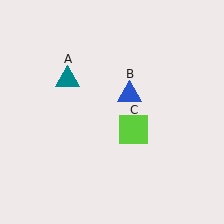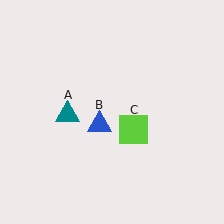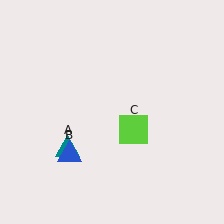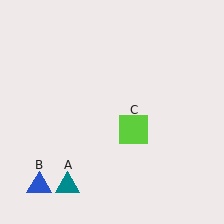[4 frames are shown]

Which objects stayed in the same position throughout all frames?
Lime square (object C) remained stationary.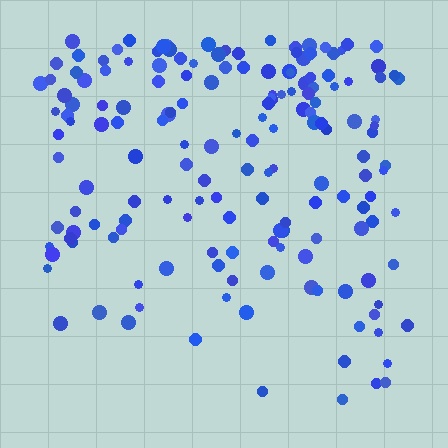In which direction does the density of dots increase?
From bottom to top, with the top side densest.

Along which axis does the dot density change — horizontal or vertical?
Vertical.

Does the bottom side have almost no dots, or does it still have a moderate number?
Still a moderate number, just noticeably fewer than the top.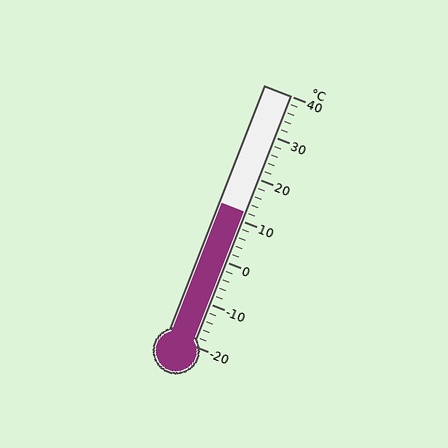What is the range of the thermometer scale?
The thermometer scale ranges from -20°C to 40°C.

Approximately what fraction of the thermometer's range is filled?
The thermometer is filled to approximately 55% of its range.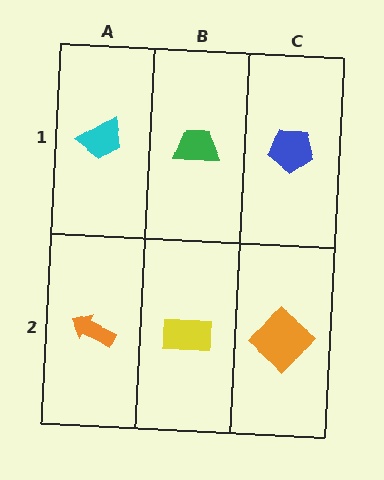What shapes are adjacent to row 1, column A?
An orange arrow (row 2, column A), a green trapezoid (row 1, column B).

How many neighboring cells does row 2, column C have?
2.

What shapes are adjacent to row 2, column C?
A blue pentagon (row 1, column C), a yellow rectangle (row 2, column B).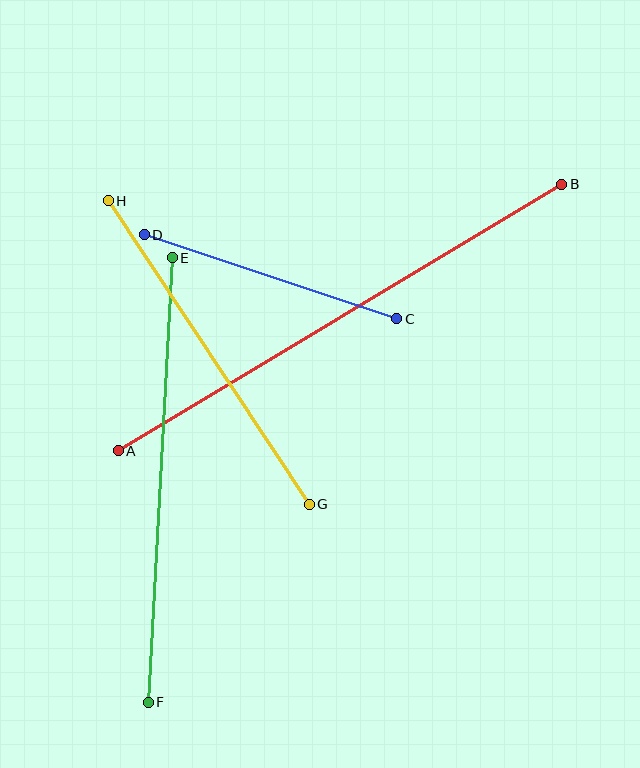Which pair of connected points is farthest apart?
Points A and B are farthest apart.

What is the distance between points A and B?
The distance is approximately 517 pixels.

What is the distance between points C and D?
The distance is approximately 266 pixels.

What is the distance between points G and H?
The distance is approximately 364 pixels.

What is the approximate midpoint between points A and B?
The midpoint is at approximately (340, 317) pixels.